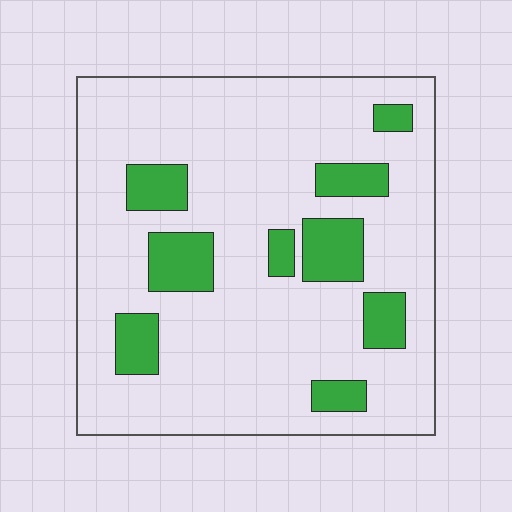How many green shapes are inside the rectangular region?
9.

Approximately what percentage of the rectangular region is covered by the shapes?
Approximately 20%.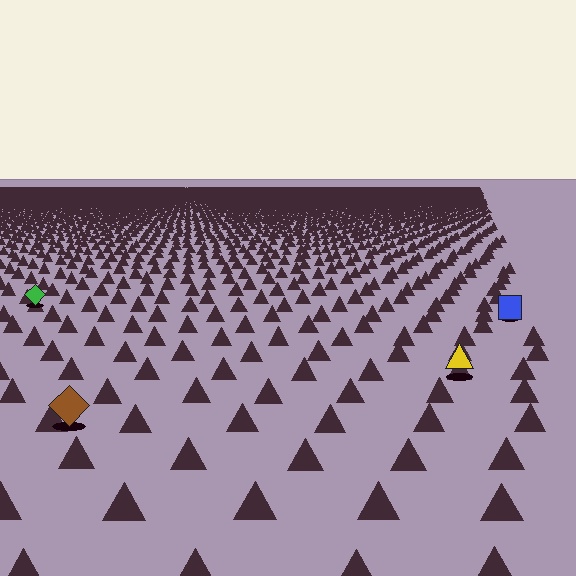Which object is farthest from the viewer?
The green diamond is farthest from the viewer. It appears smaller and the ground texture around it is denser.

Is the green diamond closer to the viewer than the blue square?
No. The blue square is closer — you can tell from the texture gradient: the ground texture is coarser near it.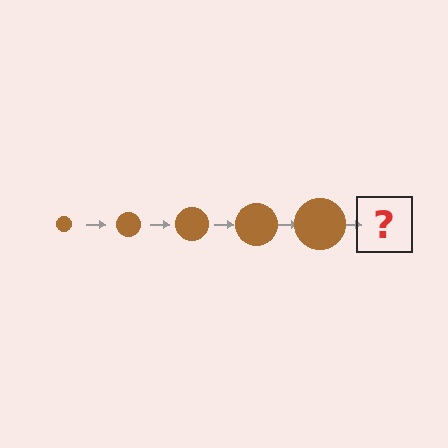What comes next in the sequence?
The next element should be a brown circle, larger than the previous one.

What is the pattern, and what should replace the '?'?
The pattern is that the circle gets progressively larger each step. The '?' should be a brown circle, larger than the previous one.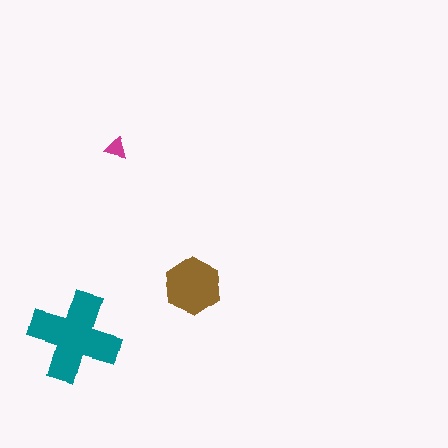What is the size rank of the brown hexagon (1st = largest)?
2nd.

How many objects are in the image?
There are 3 objects in the image.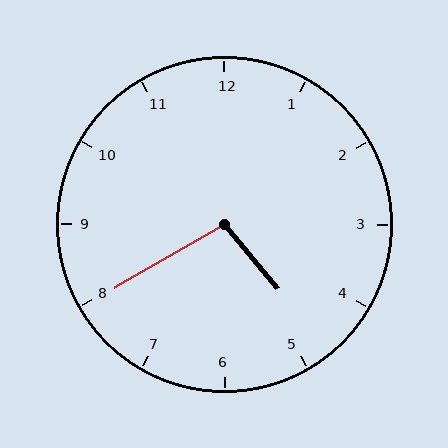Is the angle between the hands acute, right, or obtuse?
It is obtuse.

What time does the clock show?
4:40.